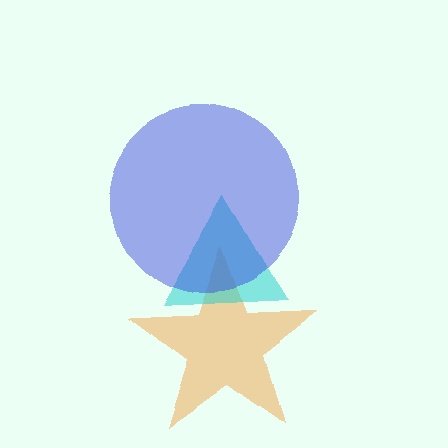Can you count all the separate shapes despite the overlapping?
Yes, there are 3 separate shapes.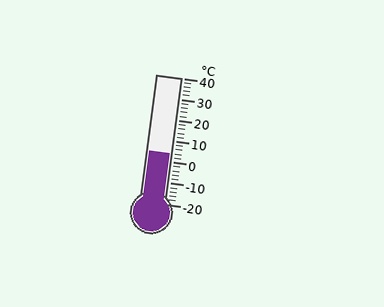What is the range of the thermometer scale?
The thermometer scale ranges from -20°C to 40°C.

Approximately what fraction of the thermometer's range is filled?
The thermometer is filled to approximately 40% of its range.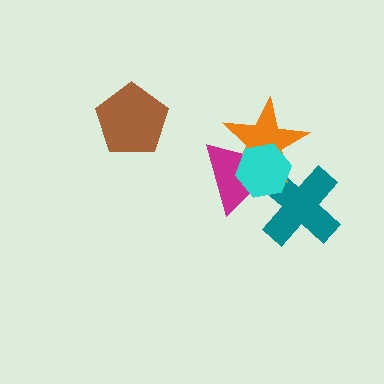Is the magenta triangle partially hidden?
Yes, it is partially covered by another shape.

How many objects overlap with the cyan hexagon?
3 objects overlap with the cyan hexagon.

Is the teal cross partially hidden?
Yes, it is partially covered by another shape.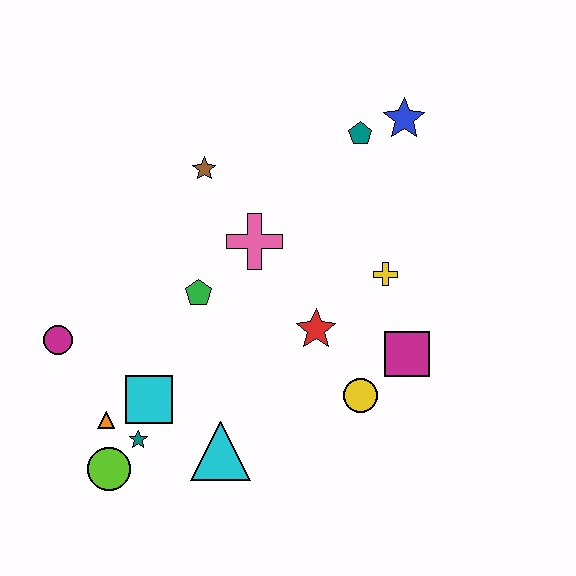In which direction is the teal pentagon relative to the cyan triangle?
The teal pentagon is above the cyan triangle.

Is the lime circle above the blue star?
No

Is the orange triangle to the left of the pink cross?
Yes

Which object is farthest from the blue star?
The lime circle is farthest from the blue star.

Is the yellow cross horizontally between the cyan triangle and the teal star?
No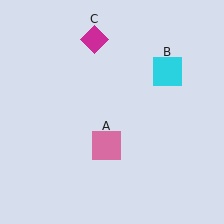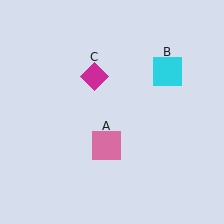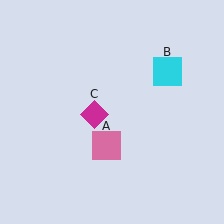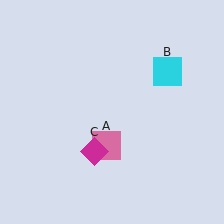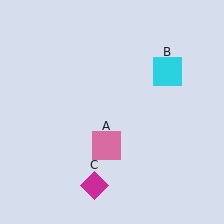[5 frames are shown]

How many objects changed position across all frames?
1 object changed position: magenta diamond (object C).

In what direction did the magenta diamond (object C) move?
The magenta diamond (object C) moved down.